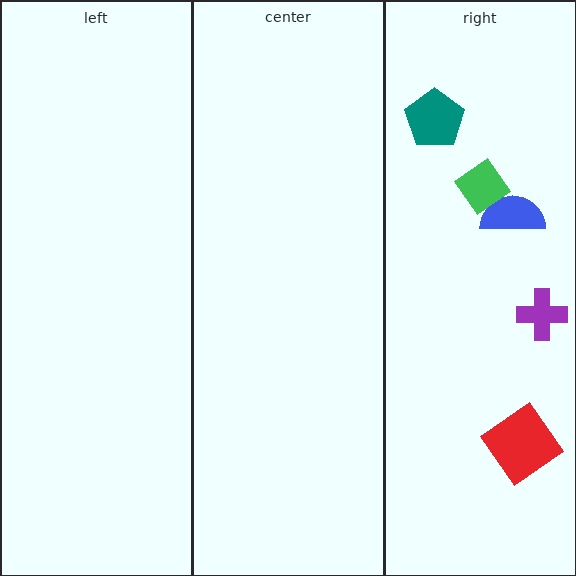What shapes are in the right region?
The teal pentagon, the red diamond, the purple cross, the blue semicircle, the green diamond.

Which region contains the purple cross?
The right region.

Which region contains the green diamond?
The right region.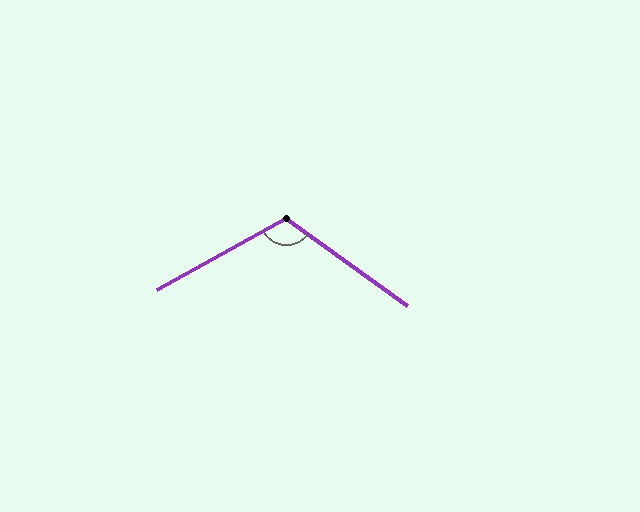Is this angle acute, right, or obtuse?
It is obtuse.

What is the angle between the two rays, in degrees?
Approximately 115 degrees.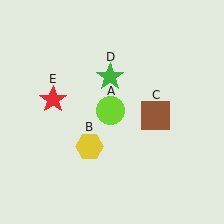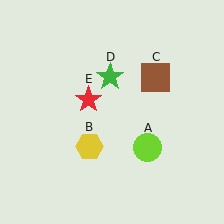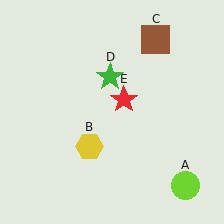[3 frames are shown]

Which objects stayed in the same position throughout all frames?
Yellow hexagon (object B) and green star (object D) remained stationary.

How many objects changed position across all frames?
3 objects changed position: lime circle (object A), brown square (object C), red star (object E).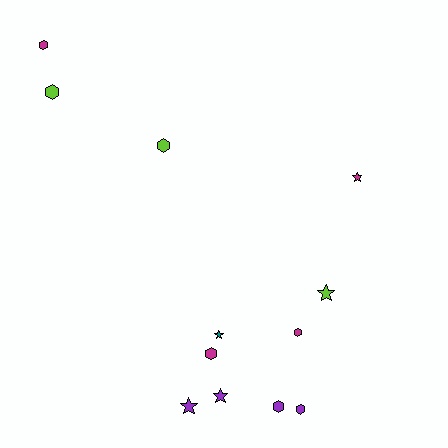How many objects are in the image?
There are 12 objects.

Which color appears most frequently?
Magenta, with 4 objects.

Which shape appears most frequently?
Hexagon, with 7 objects.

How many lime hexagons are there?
There are 2 lime hexagons.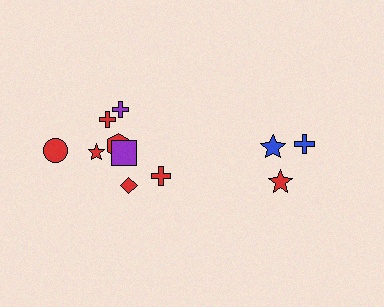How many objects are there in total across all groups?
There are 11 objects.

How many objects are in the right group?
There are 3 objects.